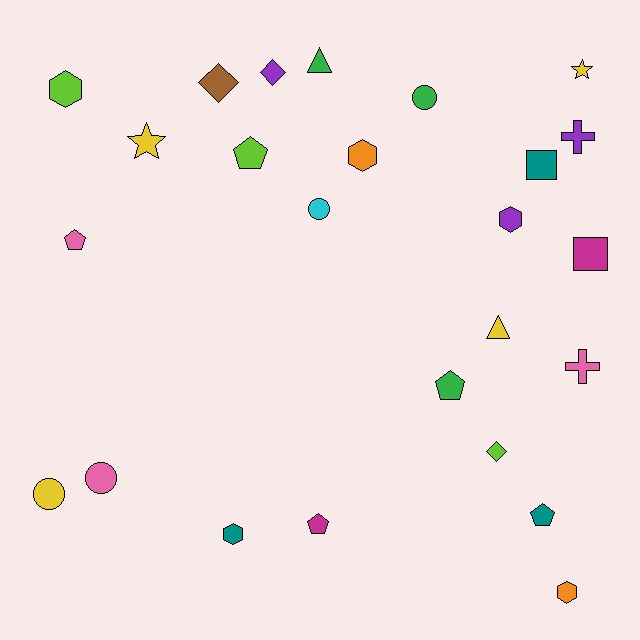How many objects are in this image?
There are 25 objects.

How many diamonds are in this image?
There are 3 diamonds.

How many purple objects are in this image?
There are 3 purple objects.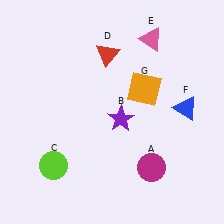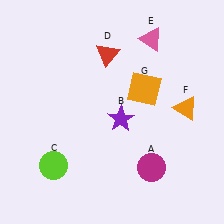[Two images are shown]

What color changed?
The triangle (F) changed from blue in Image 1 to orange in Image 2.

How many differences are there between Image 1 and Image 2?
There is 1 difference between the two images.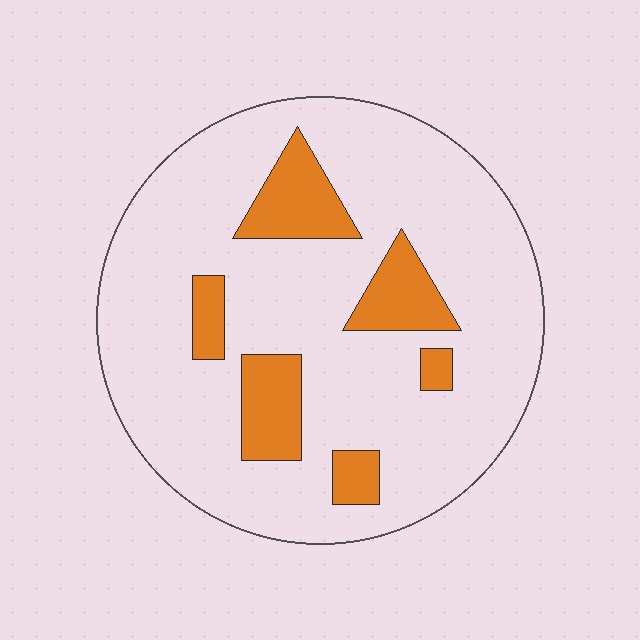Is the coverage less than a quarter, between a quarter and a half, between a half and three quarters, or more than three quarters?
Less than a quarter.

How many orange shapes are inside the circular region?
6.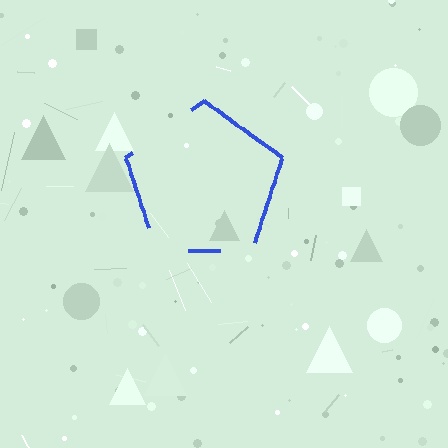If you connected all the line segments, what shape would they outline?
They would outline a pentagon.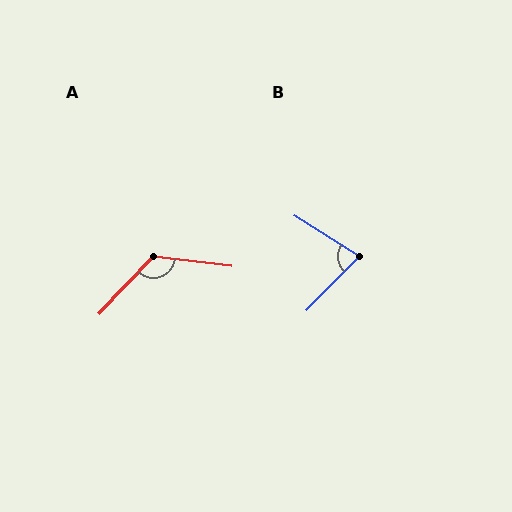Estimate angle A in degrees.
Approximately 127 degrees.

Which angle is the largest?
A, at approximately 127 degrees.